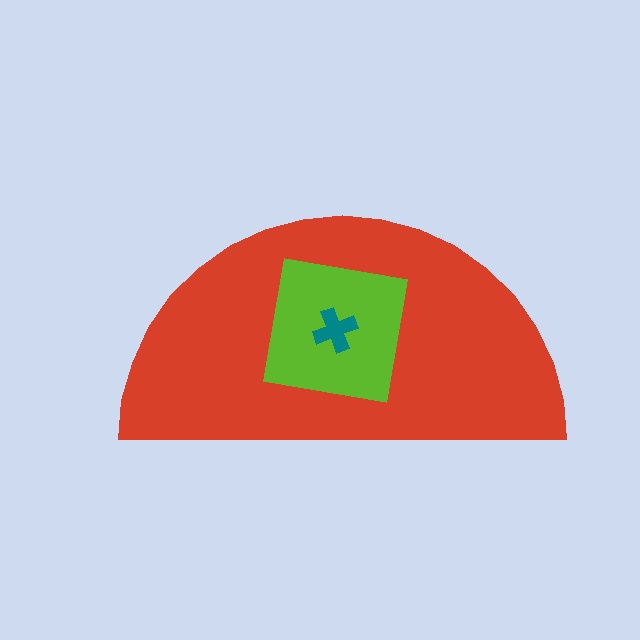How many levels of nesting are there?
3.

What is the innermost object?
The teal cross.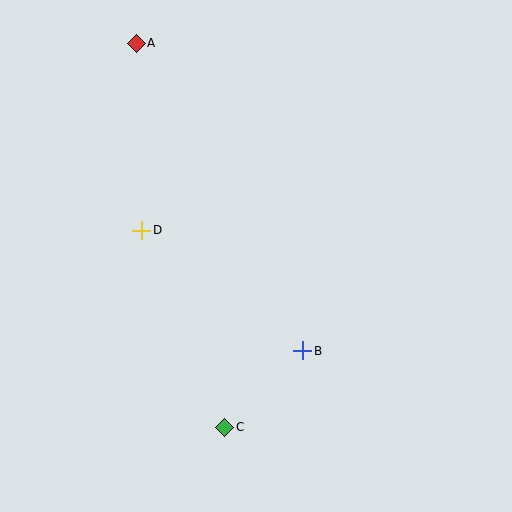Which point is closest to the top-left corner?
Point A is closest to the top-left corner.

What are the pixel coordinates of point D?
Point D is at (142, 230).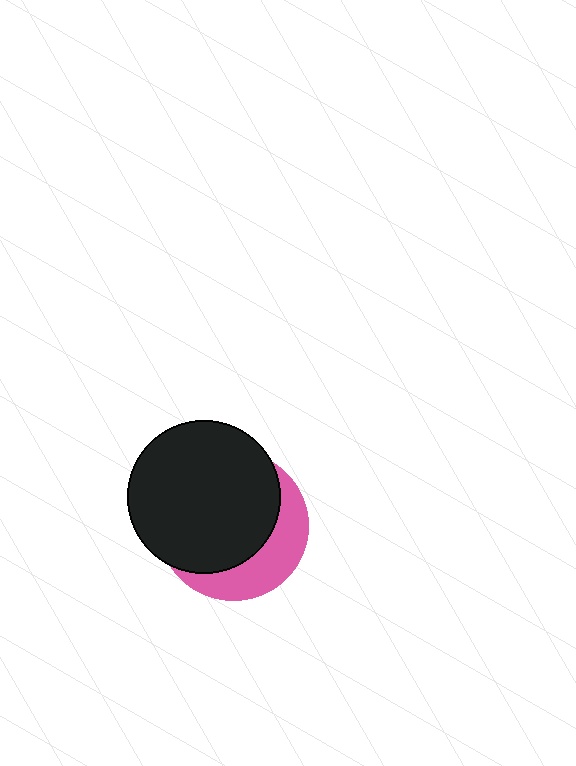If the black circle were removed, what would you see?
You would see the complete pink circle.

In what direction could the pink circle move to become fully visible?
The pink circle could move toward the lower-right. That would shift it out from behind the black circle entirely.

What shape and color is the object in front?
The object in front is a black circle.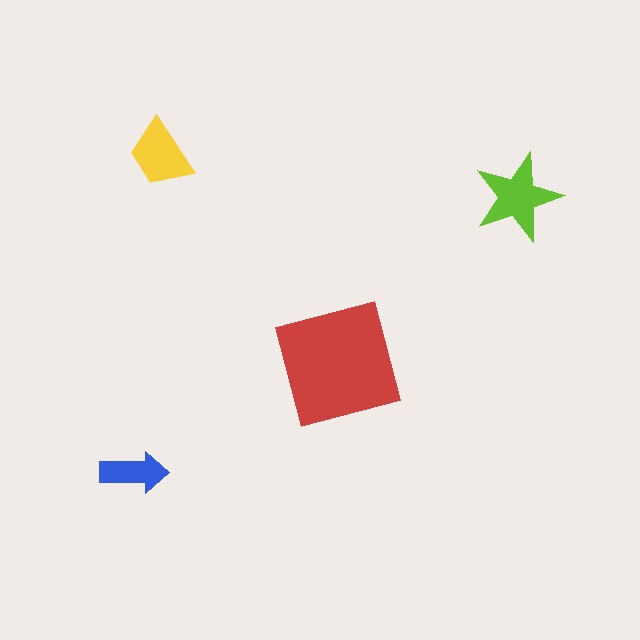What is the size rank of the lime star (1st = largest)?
2nd.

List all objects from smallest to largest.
The blue arrow, the yellow trapezoid, the lime star, the red square.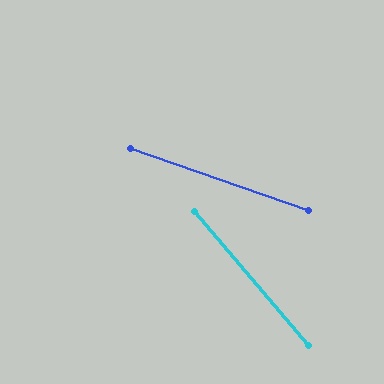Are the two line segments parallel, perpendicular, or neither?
Neither parallel nor perpendicular — they differ by about 30°.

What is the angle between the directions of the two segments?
Approximately 30 degrees.